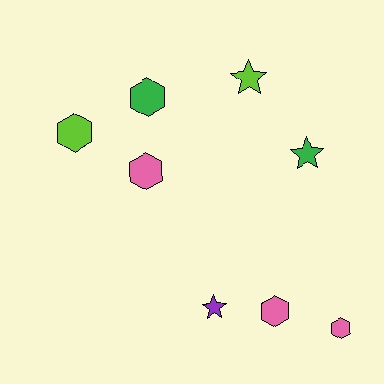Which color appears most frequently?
Pink, with 3 objects.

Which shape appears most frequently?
Hexagon, with 5 objects.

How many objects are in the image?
There are 8 objects.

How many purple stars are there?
There is 1 purple star.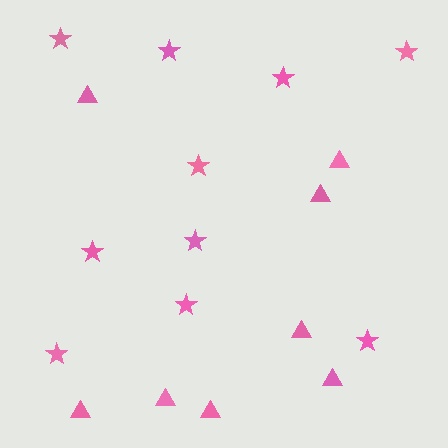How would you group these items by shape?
There are 2 groups: one group of stars (10) and one group of triangles (8).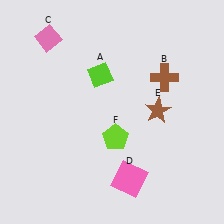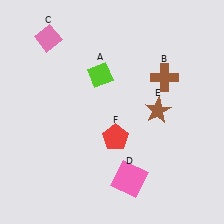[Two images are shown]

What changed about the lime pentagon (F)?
In Image 1, F is lime. In Image 2, it changed to red.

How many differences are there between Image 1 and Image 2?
There is 1 difference between the two images.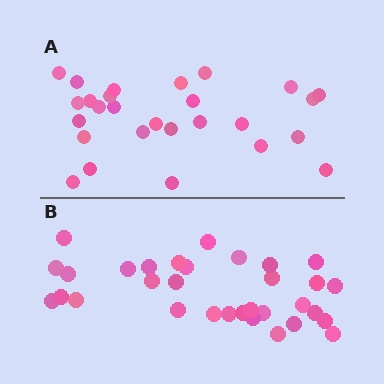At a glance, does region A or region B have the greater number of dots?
Region B (the bottom region) has more dots.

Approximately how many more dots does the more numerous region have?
Region B has about 5 more dots than region A.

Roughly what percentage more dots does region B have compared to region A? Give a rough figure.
About 20% more.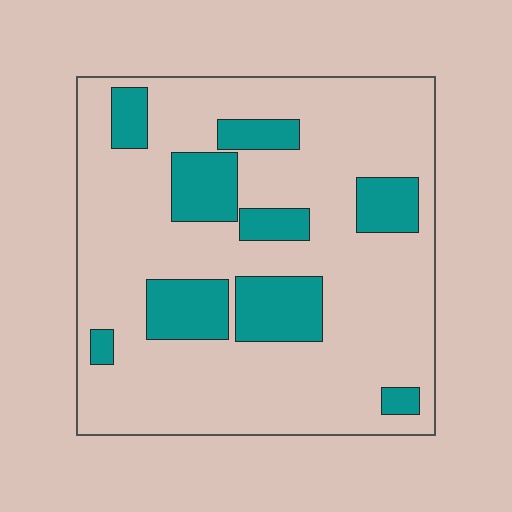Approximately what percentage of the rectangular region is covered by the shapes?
Approximately 20%.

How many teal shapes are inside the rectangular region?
9.